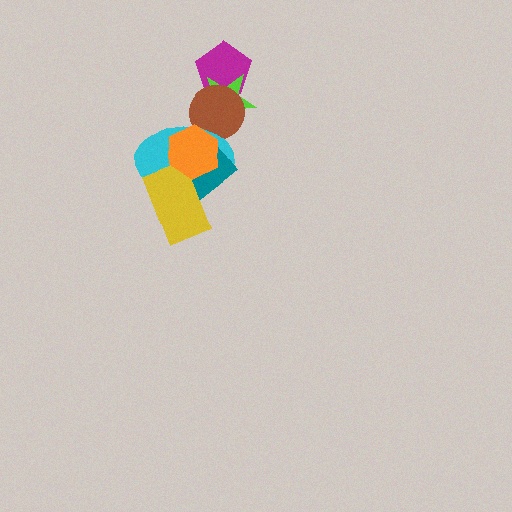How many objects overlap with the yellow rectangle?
3 objects overlap with the yellow rectangle.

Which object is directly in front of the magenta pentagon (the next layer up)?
The lime star is directly in front of the magenta pentagon.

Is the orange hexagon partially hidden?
No, no other shape covers it.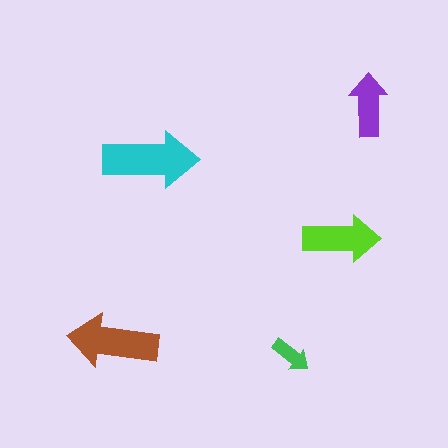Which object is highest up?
The purple arrow is topmost.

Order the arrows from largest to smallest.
the cyan one, the brown one, the lime one, the purple one, the green one.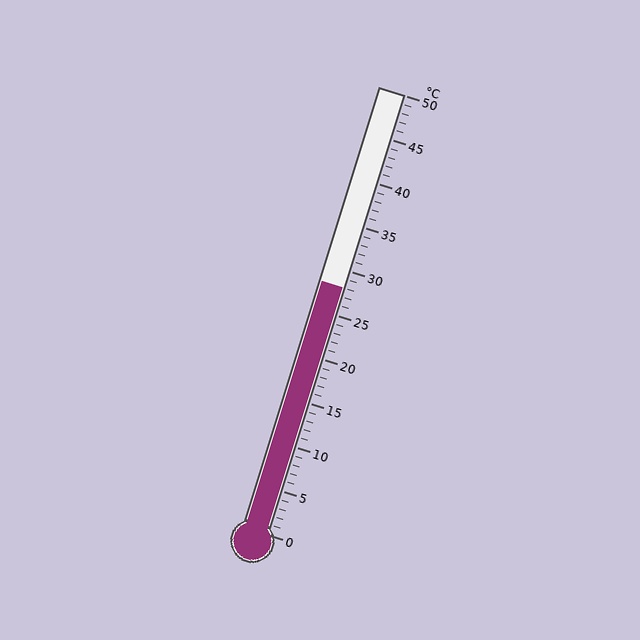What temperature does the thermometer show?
The thermometer shows approximately 28°C.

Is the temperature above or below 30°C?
The temperature is below 30°C.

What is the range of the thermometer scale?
The thermometer scale ranges from 0°C to 50°C.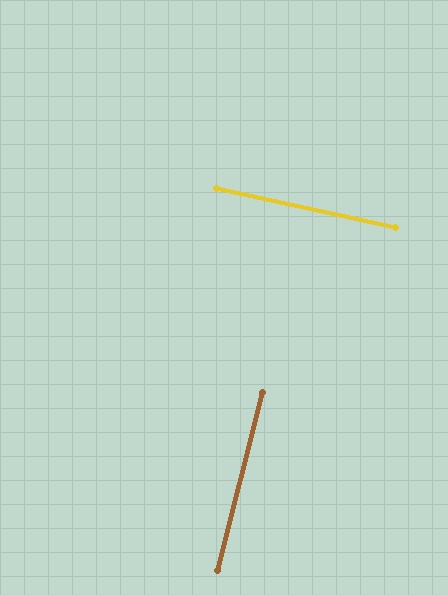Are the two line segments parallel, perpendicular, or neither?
Perpendicular — they meet at approximately 88°.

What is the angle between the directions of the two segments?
Approximately 88 degrees.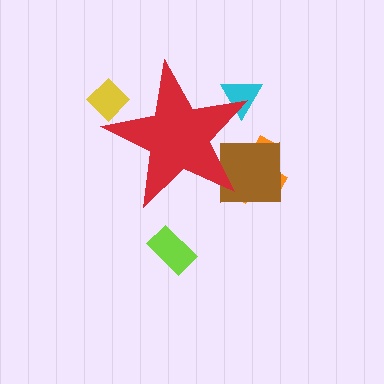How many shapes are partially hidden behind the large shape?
4 shapes are partially hidden.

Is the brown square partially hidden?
Yes, the brown square is partially hidden behind the red star.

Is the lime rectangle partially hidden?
No, the lime rectangle is fully visible.